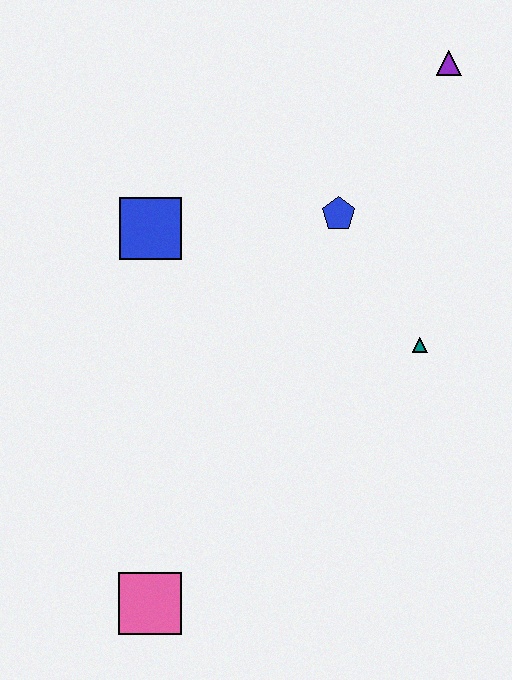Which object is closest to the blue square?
The blue pentagon is closest to the blue square.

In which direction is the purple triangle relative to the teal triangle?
The purple triangle is above the teal triangle.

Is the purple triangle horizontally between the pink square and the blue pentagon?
No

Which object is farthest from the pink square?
The purple triangle is farthest from the pink square.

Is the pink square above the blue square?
No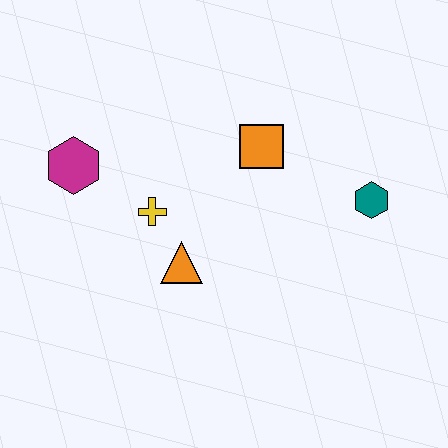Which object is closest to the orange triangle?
The yellow cross is closest to the orange triangle.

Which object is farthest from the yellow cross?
The teal hexagon is farthest from the yellow cross.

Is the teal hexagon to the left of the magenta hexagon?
No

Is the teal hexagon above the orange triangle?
Yes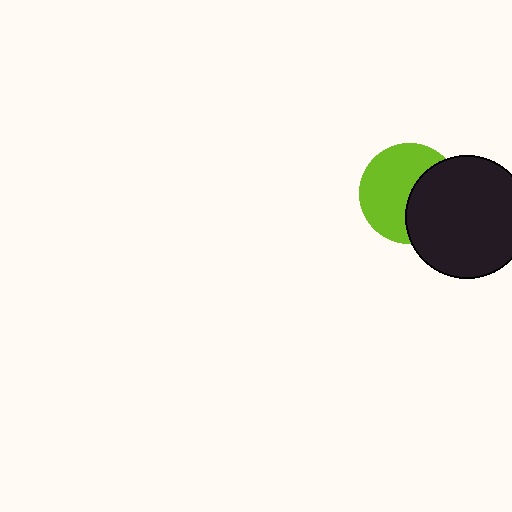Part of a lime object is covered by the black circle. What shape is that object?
It is a circle.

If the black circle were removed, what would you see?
You would see the complete lime circle.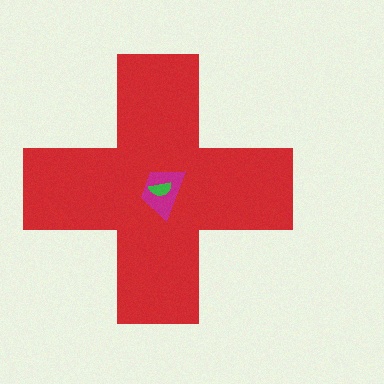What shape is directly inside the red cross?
The magenta trapezoid.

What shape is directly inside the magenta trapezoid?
The green semicircle.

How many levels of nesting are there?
3.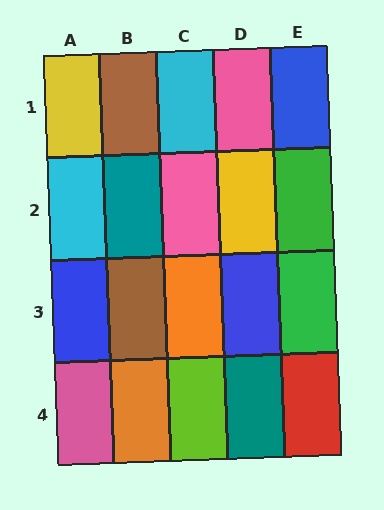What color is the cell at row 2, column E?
Green.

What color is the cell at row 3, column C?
Orange.